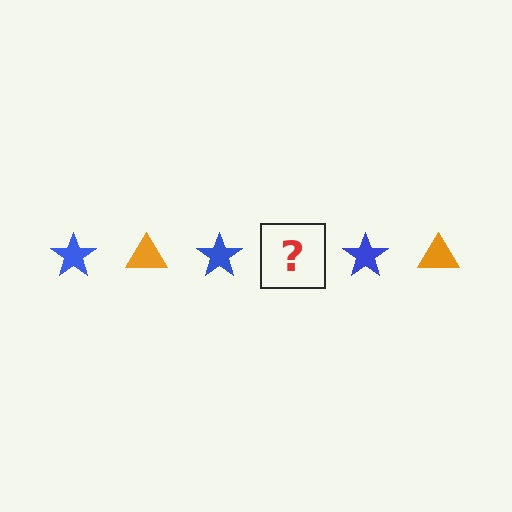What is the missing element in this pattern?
The missing element is an orange triangle.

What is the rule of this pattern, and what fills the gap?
The rule is that the pattern alternates between blue star and orange triangle. The gap should be filled with an orange triangle.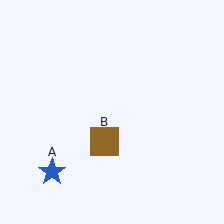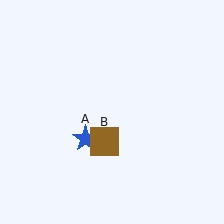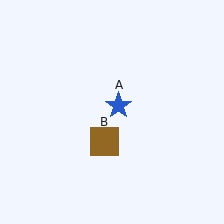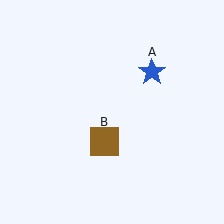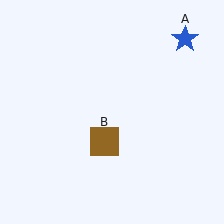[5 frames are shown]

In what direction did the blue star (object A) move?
The blue star (object A) moved up and to the right.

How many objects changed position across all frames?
1 object changed position: blue star (object A).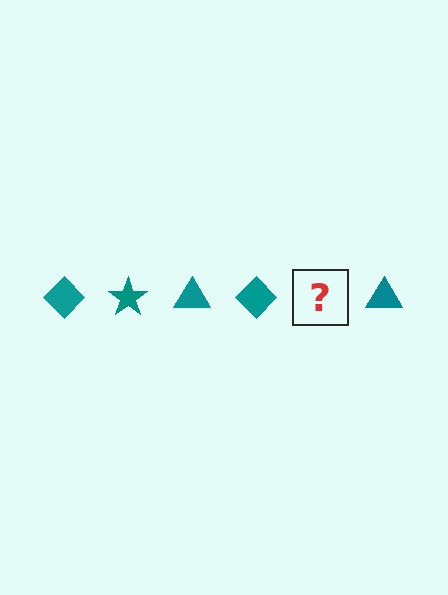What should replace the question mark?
The question mark should be replaced with a teal star.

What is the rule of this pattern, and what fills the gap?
The rule is that the pattern cycles through diamond, star, triangle shapes in teal. The gap should be filled with a teal star.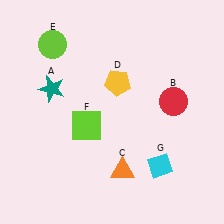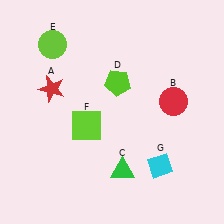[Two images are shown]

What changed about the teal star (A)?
In Image 1, A is teal. In Image 2, it changed to red.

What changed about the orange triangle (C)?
In Image 1, C is orange. In Image 2, it changed to green.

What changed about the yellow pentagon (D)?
In Image 1, D is yellow. In Image 2, it changed to lime.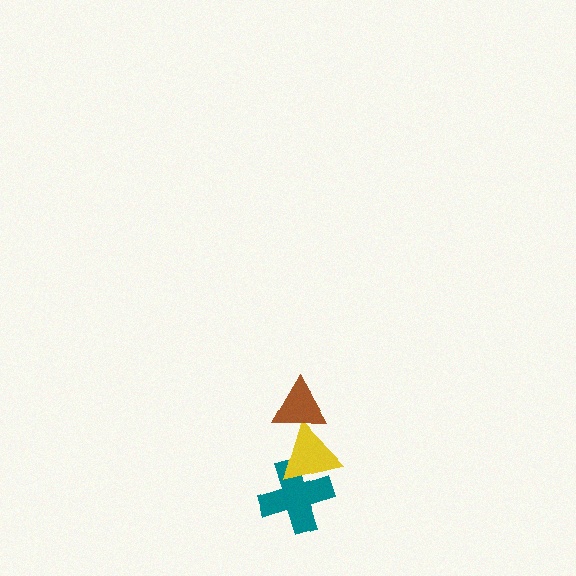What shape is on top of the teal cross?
The yellow triangle is on top of the teal cross.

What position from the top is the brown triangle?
The brown triangle is 1st from the top.